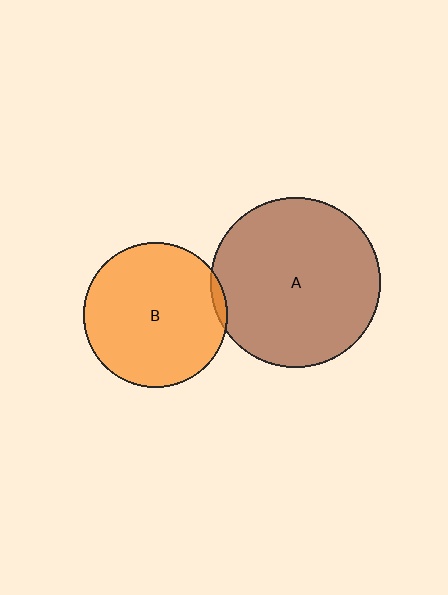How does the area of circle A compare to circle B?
Approximately 1.4 times.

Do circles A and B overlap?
Yes.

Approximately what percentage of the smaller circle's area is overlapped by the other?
Approximately 5%.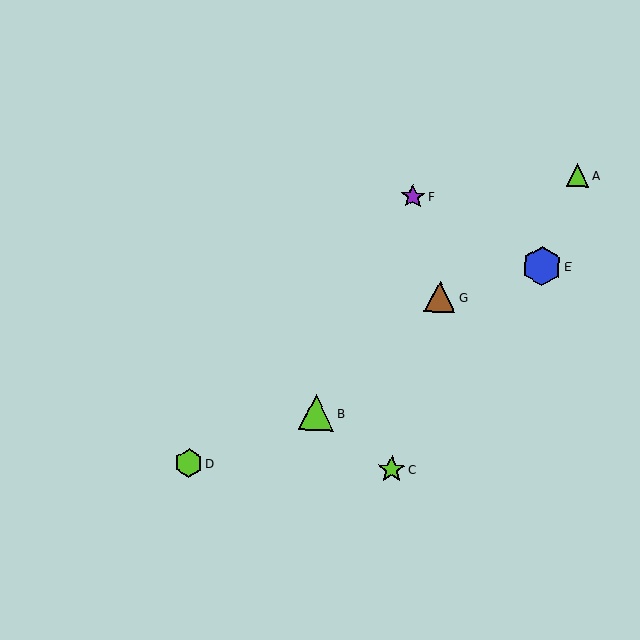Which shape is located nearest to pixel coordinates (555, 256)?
The blue hexagon (labeled E) at (542, 266) is nearest to that location.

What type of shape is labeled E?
Shape E is a blue hexagon.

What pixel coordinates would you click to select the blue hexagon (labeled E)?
Click at (542, 266) to select the blue hexagon E.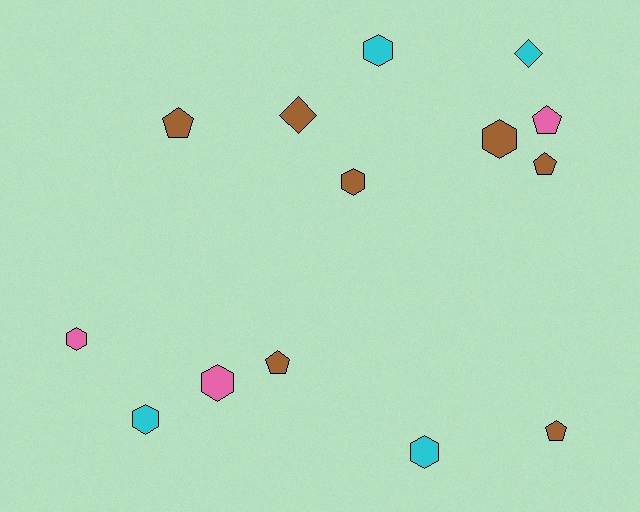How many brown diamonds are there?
There is 1 brown diamond.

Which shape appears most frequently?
Hexagon, with 7 objects.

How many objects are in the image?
There are 14 objects.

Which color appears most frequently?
Brown, with 7 objects.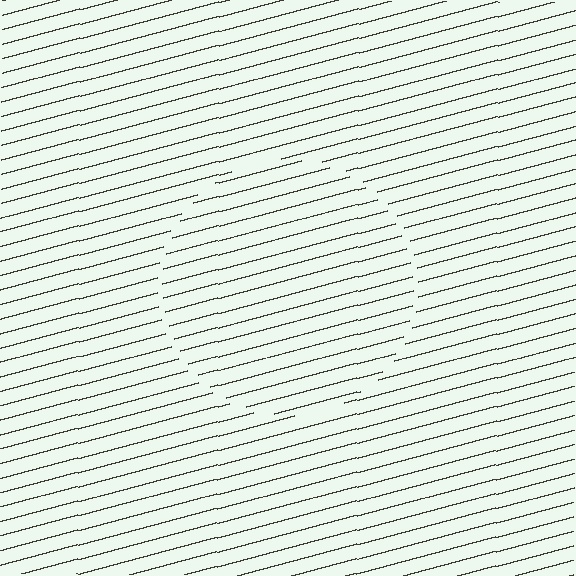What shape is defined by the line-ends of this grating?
An illusory circle. The interior of the shape contains the same grating, shifted by half a period — the contour is defined by the phase discontinuity where line-ends from the inner and outer gratings abut.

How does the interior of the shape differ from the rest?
The interior of the shape contains the same grating, shifted by half a period — the contour is defined by the phase discontinuity where line-ends from the inner and outer gratings abut.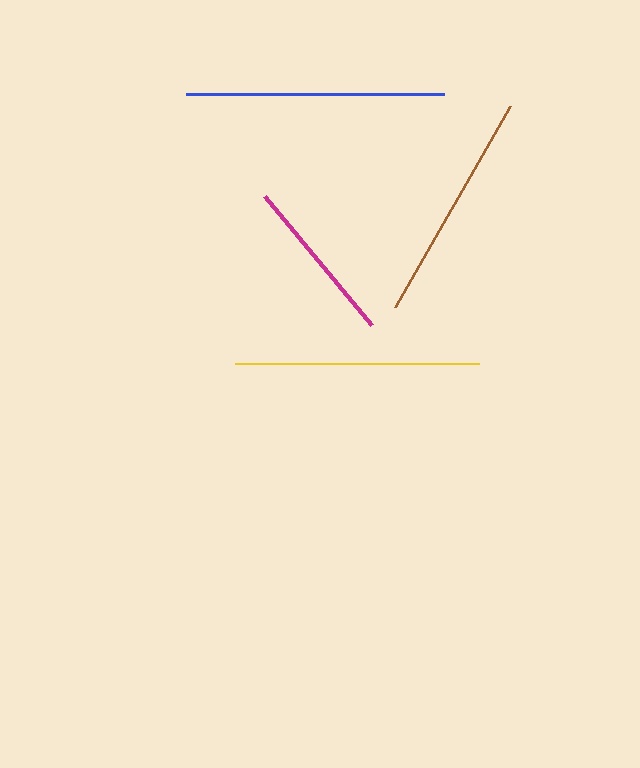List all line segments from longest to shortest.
From longest to shortest: blue, yellow, brown, magenta.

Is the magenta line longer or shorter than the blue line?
The blue line is longer than the magenta line.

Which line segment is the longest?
The blue line is the longest at approximately 258 pixels.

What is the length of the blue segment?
The blue segment is approximately 258 pixels long.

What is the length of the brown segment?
The brown segment is approximately 232 pixels long.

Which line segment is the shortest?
The magenta line is the shortest at approximately 168 pixels.